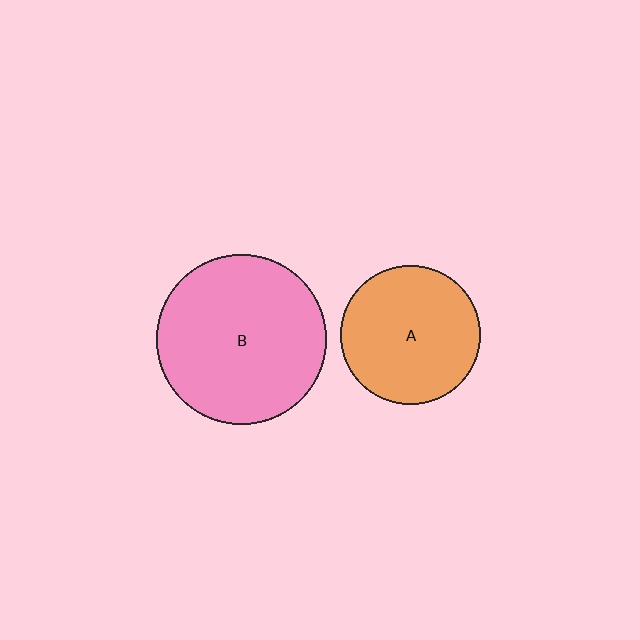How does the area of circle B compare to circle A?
Approximately 1.5 times.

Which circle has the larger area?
Circle B (pink).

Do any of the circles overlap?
No, none of the circles overlap.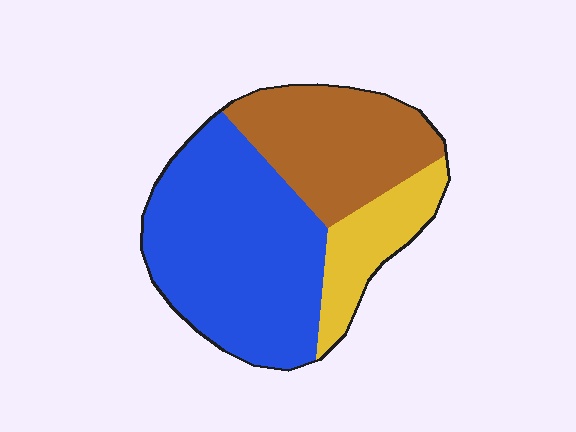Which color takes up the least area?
Yellow, at roughly 15%.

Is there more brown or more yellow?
Brown.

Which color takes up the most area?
Blue, at roughly 55%.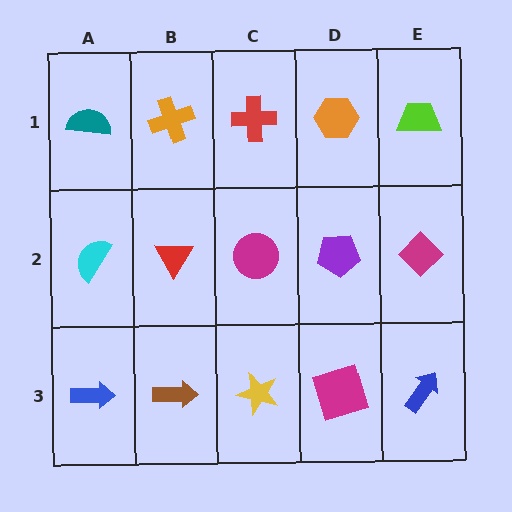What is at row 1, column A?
A teal semicircle.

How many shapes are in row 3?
5 shapes.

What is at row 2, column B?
A red triangle.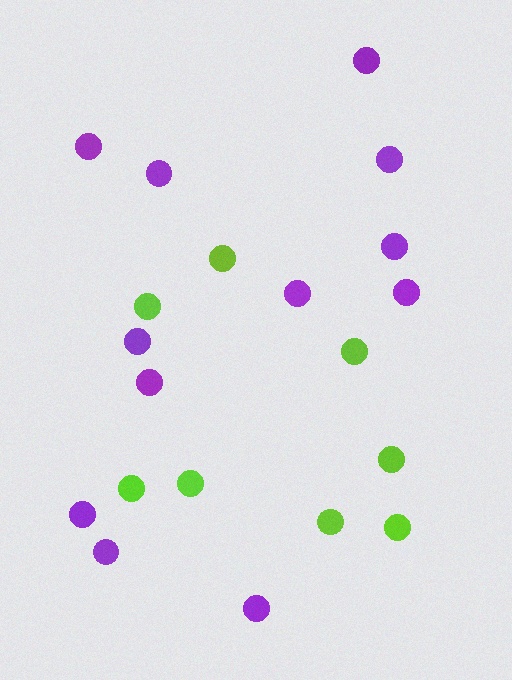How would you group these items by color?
There are 2 groups: one group of lime circles (8) and one group of purple circles (12).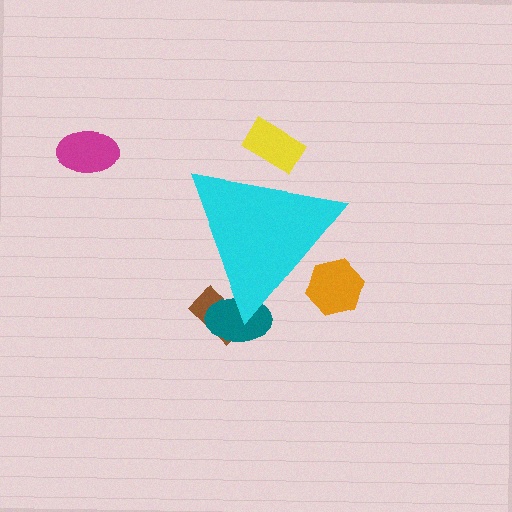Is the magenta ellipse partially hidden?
No, the magenta ellipse is fully visible.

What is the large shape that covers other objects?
A cyan triangle.